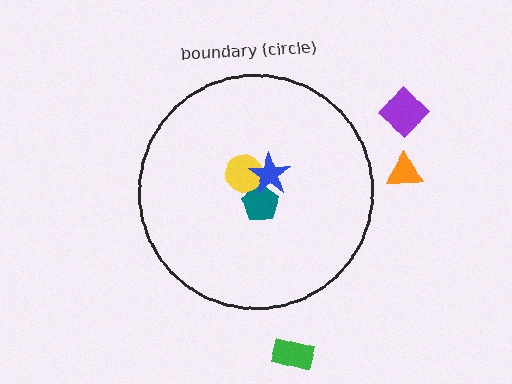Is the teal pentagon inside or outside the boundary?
Inside.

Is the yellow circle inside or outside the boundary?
Inside.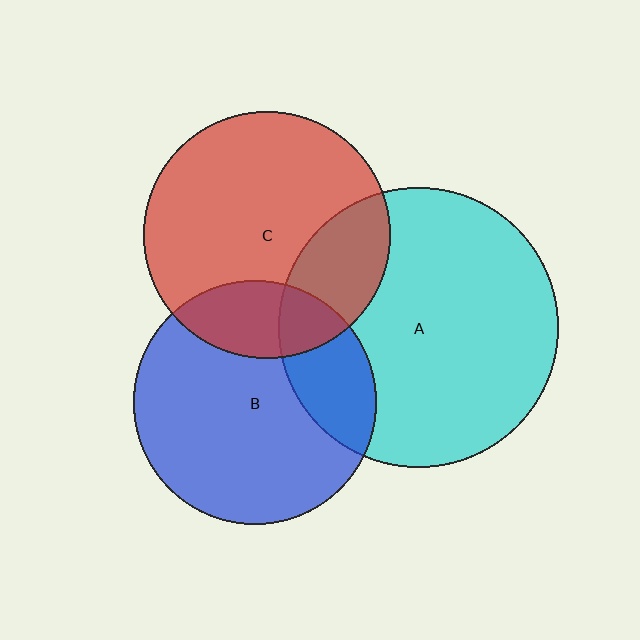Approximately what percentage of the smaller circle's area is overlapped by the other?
Approximately 20%.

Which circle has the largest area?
Circle A (cyan).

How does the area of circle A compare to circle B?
Approximately 1.3 times.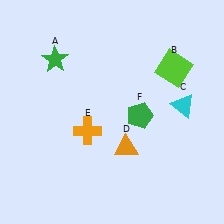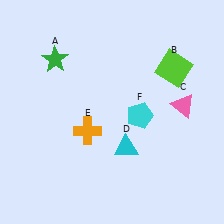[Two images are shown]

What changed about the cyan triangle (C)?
In Image 1, C is cyan. In Image 2, it changed to pink.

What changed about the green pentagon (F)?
In Image 1, F is green. In Image 2, it changed to cyan.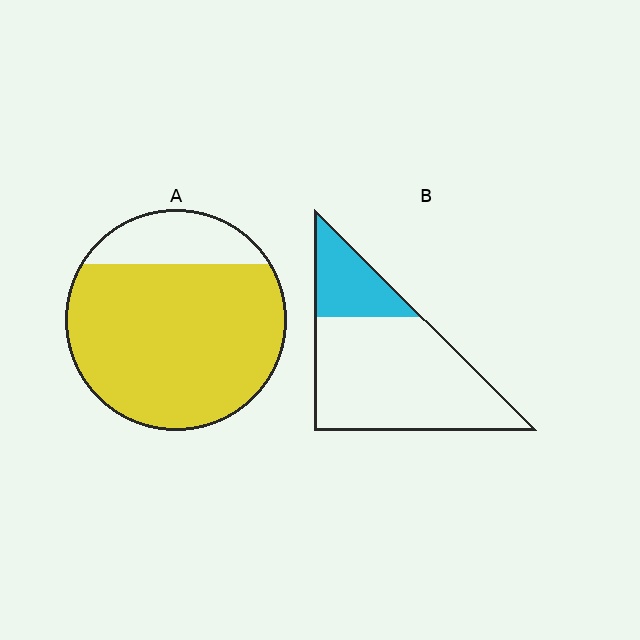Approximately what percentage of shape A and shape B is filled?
A is approximately 80% and B is approximately 25%.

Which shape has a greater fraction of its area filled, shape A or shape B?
Shape A.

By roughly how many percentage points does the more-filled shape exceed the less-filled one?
By roughly 55 percentage points (A over B).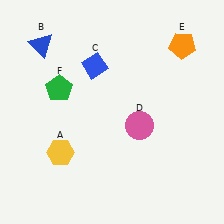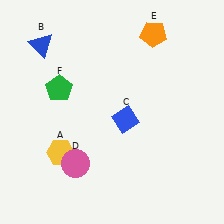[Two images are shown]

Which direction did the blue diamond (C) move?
The blue diamond (C) moved down.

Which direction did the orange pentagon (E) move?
The orange pentagon (E) moved left.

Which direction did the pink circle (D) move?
The pink circle (D) moved left.